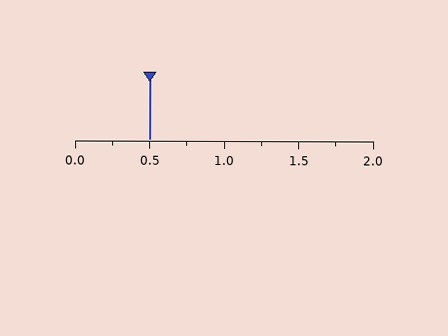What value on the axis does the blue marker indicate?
The marker indicates approximately 0.5.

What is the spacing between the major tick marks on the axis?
The major ticks are spaced 0.5 apart.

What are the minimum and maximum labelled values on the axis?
The axis runs from 0.0 to 2.0.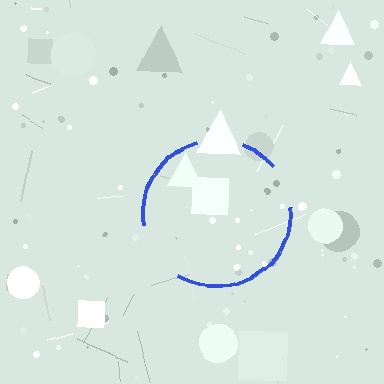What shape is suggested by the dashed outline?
The dashed outline suggests a circle.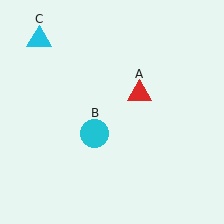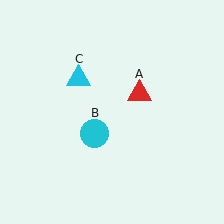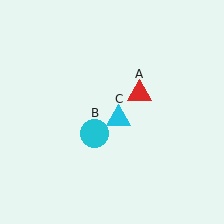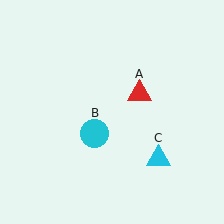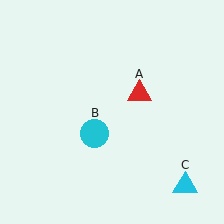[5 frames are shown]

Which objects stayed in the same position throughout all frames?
Red triangle (object A) and cyan circle (object B) remained stationary.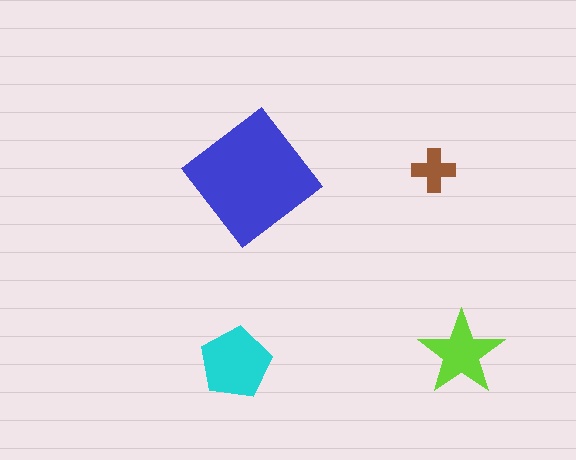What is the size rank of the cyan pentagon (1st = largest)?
2nd.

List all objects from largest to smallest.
The blue diamond, the cyan pentagon, the lime star, the brown cross.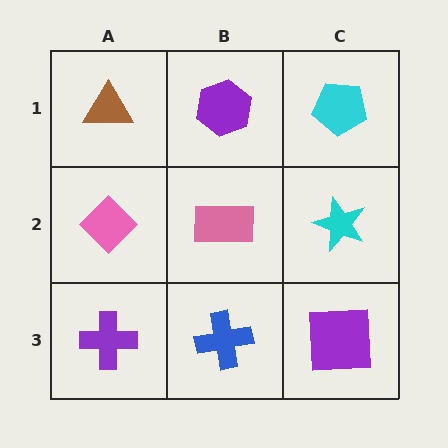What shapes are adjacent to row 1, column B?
A pink rectangle (row 2, column B), a brown triangle (row 1, column A), a cyan pentagon (row 1, column C).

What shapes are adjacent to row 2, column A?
A brown triangle (row 1, column A), a purple cross (row 3, column A), a pink rectangle (row 2, column B).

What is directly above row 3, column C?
A cyan star.